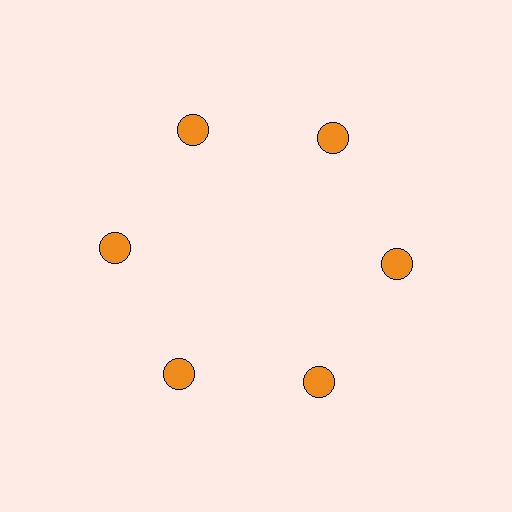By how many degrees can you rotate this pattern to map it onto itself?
The pattern maps onto itself every 60 degrees of rotation.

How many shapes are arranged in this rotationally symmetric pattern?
There are 6 shapes, arranged in 6 groups of 1.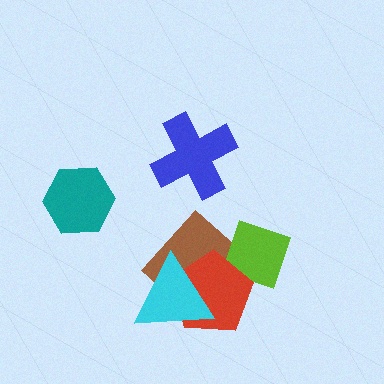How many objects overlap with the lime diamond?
2 objects overlap with the lime diamond.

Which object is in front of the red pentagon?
The cyan triangle is in front of the red pentagon.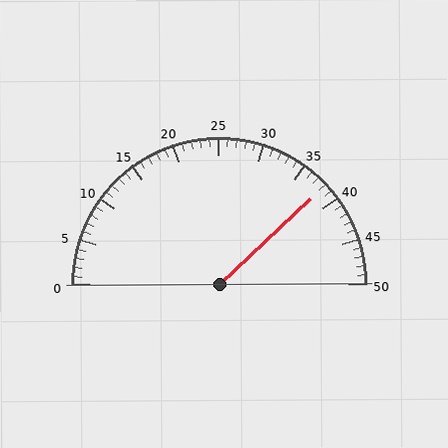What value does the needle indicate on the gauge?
The needle indicates approximately 38.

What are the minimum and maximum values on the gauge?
The gauge ranges from 0 to 50.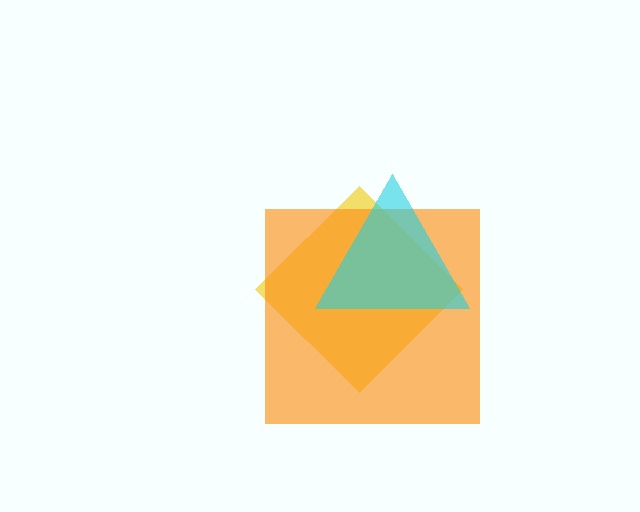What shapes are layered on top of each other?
The layered shapes are: a yellow diamond, an orange square, a cyan triangle.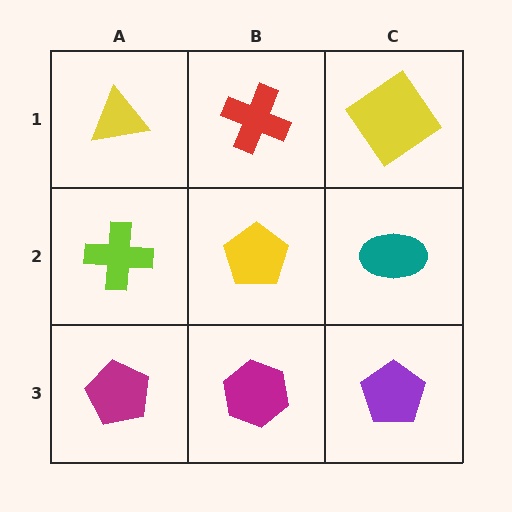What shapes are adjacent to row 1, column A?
A lime cross (row 2, column A), a red cross (row 1, column B).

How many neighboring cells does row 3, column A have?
2.